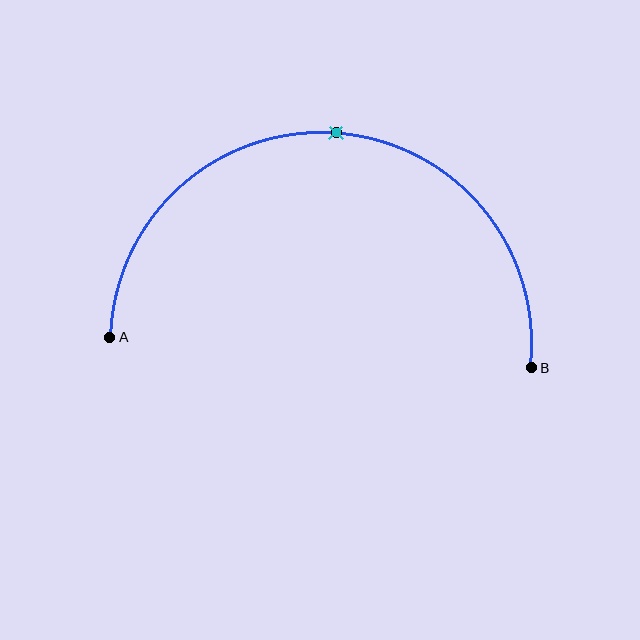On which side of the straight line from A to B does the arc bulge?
The arc bulges above the straight line connecting A and B.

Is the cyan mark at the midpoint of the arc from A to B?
Yes. The cyan mark lies on the arc at equal arc-length from both A and B — it is the arc midpoint.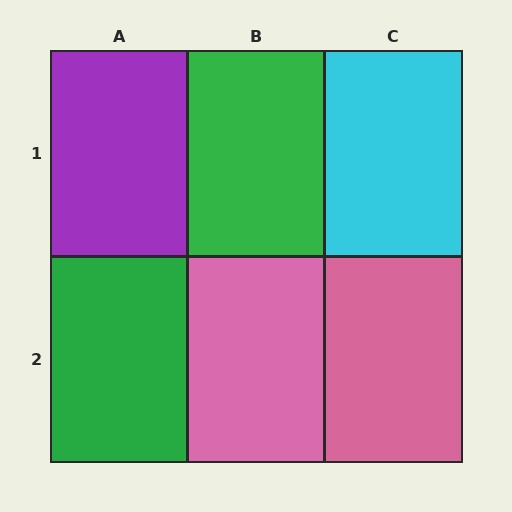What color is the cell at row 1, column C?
Cyan.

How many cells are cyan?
1 cell is cyan.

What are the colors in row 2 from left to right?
Green, pink, pink.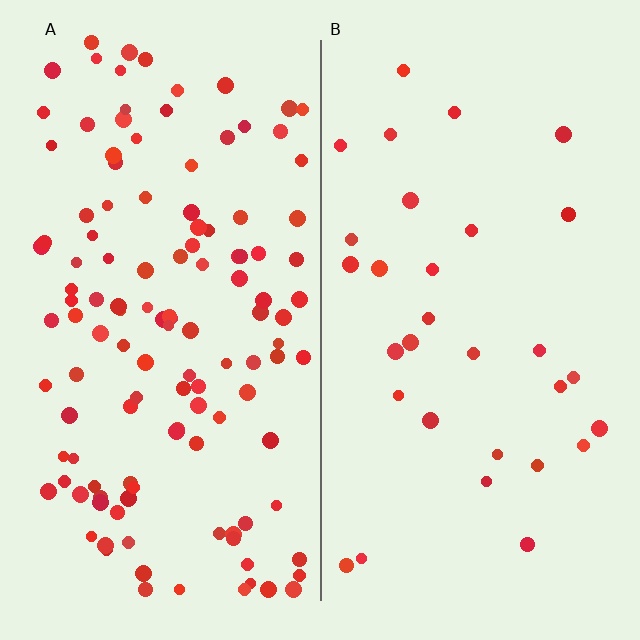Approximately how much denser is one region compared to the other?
Approximately 3.9× — region A over region B.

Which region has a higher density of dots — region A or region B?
A (the left).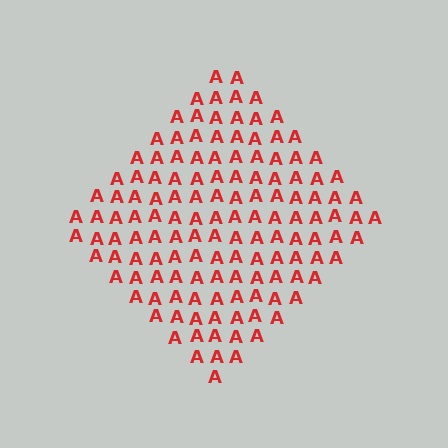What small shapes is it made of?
It is made of small letter A's.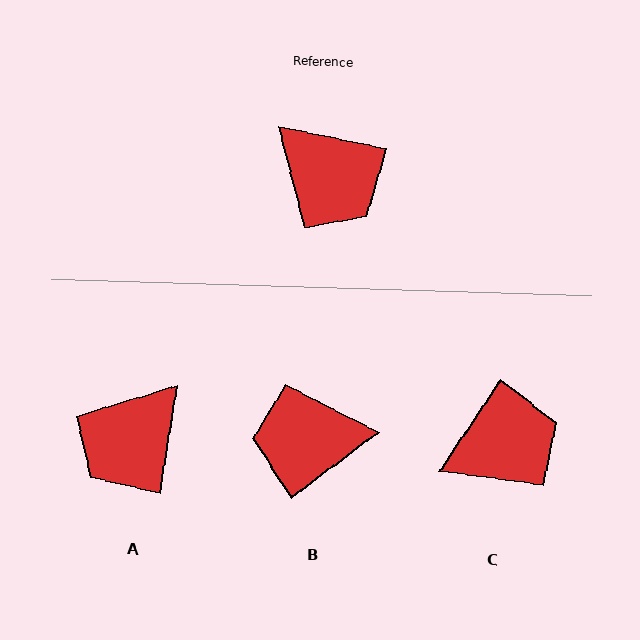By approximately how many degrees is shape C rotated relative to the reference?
Approximately 68 degrees counter-clockwise.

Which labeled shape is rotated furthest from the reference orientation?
B, about 132 degrees away.